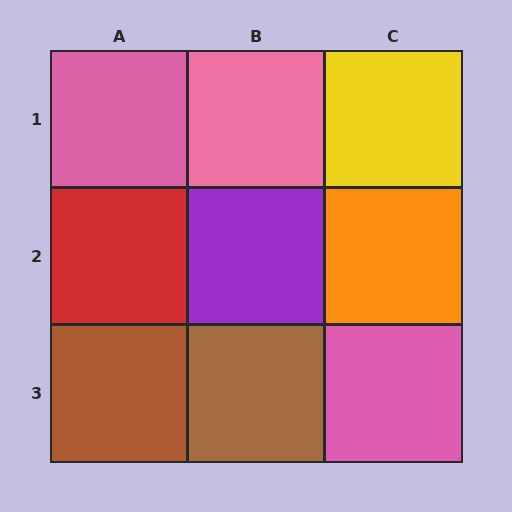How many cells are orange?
1 cell is orange.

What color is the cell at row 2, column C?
Orange.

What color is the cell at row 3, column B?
Brown.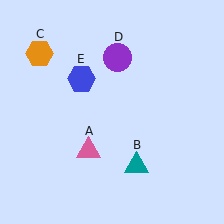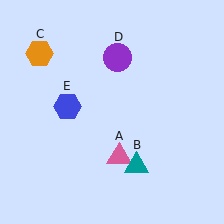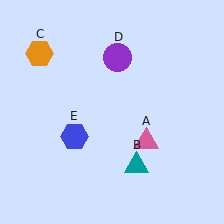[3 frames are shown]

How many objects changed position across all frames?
2 objects changed position: pink triangle (object A), blue hexagon (object E).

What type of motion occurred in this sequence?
The pink triangle (object A), blue hexagon (object E) rotated counterclockwise around the center of the scene.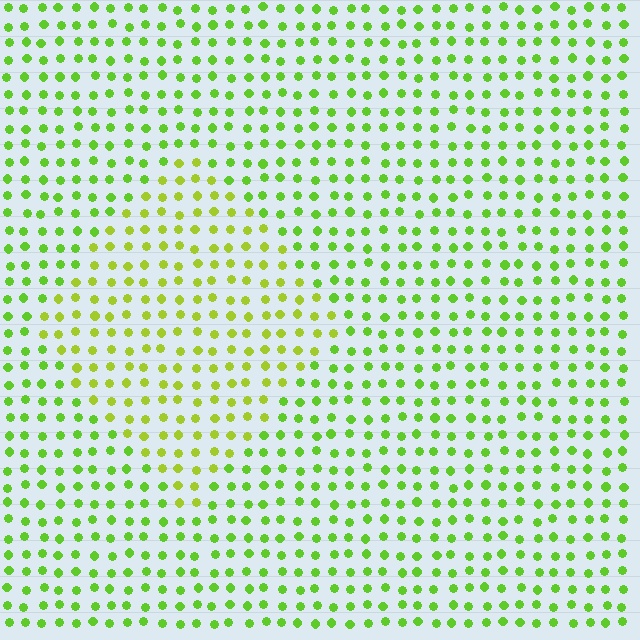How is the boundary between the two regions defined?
The boundary is defined purely by a slight shift in hue (about 24 degrees). Spacing, size, and orientation are identical on both sides.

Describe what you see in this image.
The image is filled with small lime elements in a uniform arrangement. A diamond-shaped region is visible where the elements are tinted to a slightly different hue, forming a subtle color boundary.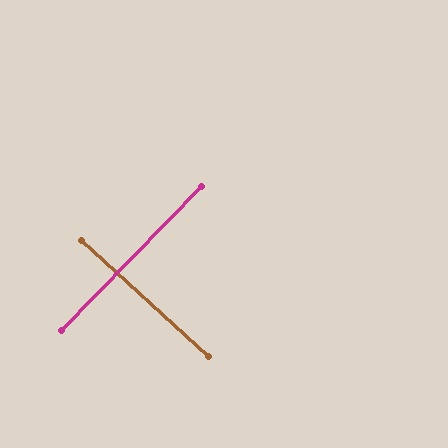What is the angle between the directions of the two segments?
Approximately 88 degrees.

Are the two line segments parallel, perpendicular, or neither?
Perpendicular — they meet at approximately 88°.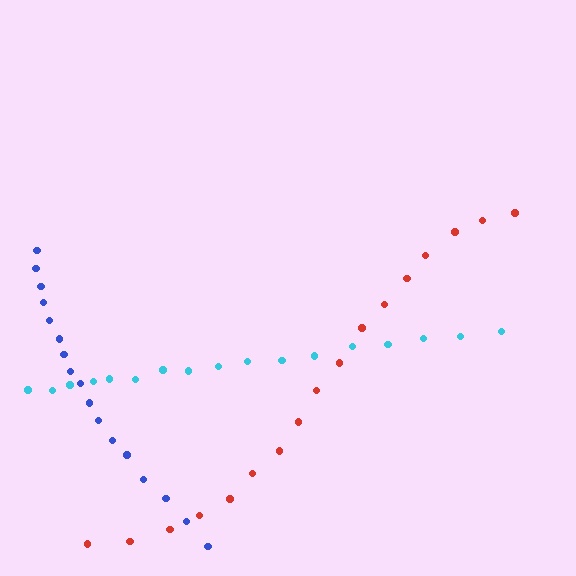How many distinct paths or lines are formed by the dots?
There are 3 distinct paths.